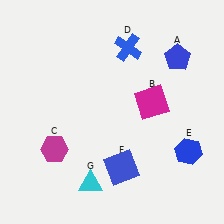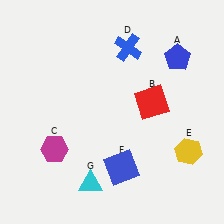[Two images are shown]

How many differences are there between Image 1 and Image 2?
There are 2 differences between the two images.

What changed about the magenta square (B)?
In Image 1, B is magenta. In Image 2, it changed to red.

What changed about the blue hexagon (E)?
In Image 1, E is blue. In Image 2, it changed to yellow.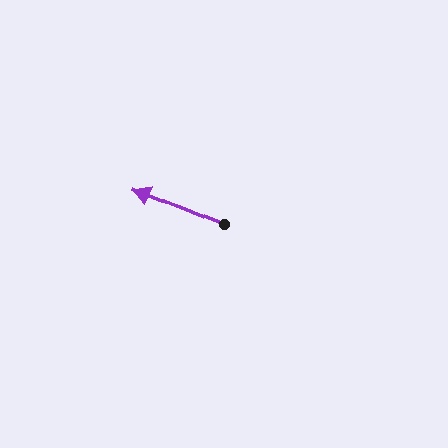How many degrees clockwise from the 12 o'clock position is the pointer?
Approximately 292 degrees.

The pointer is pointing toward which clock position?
Roughly 10 o'clock.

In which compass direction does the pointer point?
West.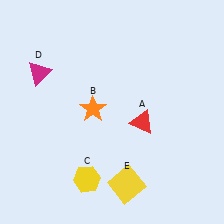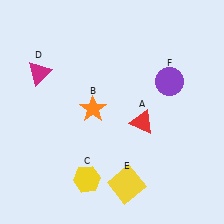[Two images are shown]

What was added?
A purple circle (F) was added in Image 2.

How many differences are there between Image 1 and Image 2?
There is 1 difference between the two images.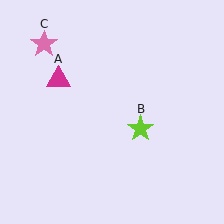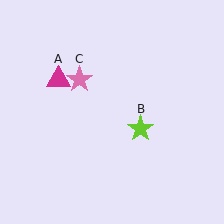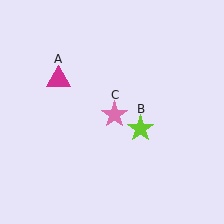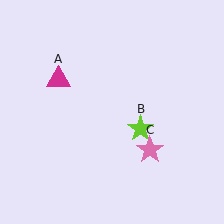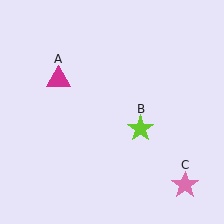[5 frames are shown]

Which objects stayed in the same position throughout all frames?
Magenta triangle (object A) and lime star (object B) remained stationary.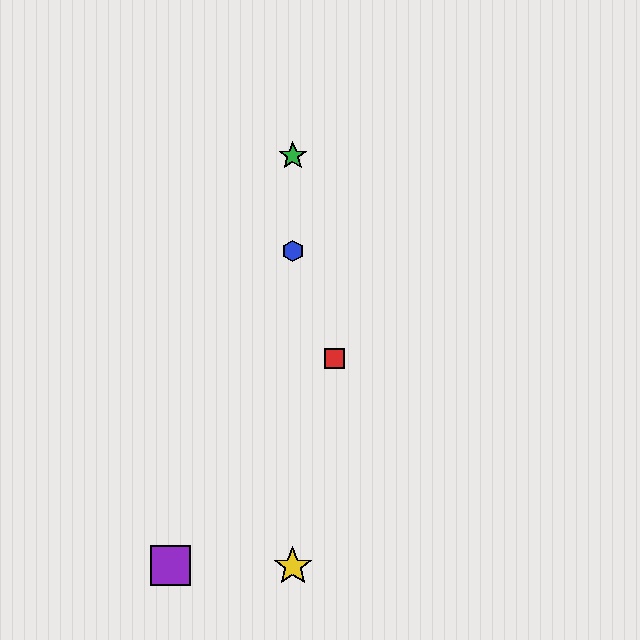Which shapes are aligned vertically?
The blue hexagon, the green star, the yellow star are aligned vertically.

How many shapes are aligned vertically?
3 shapes (the blue hexagon, the green star, the yellow star) are aligned vertically.